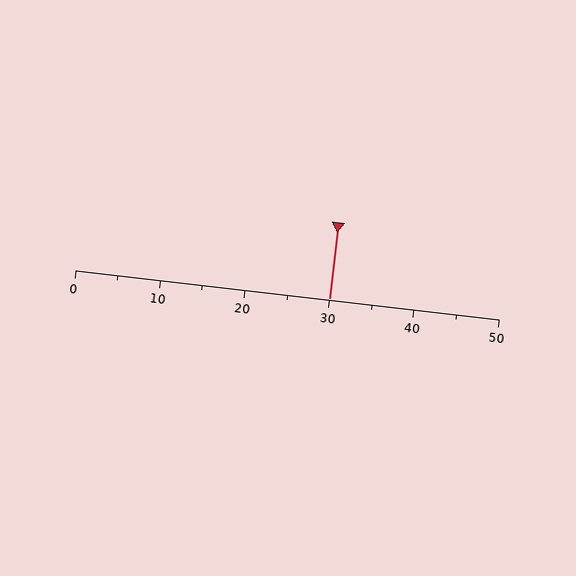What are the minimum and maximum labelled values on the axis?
The axis runs from 0 to 50.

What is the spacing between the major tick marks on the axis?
The major ticks are spaced 10 apart.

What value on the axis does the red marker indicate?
The marker indicates approximately 30.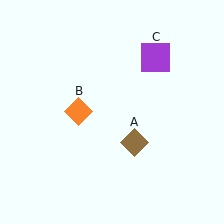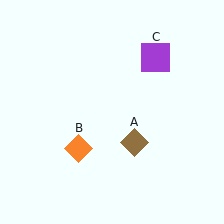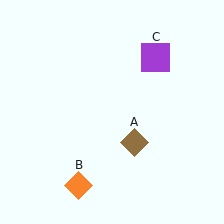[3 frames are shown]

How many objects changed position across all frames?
1 object changed position: orange diamond (object B).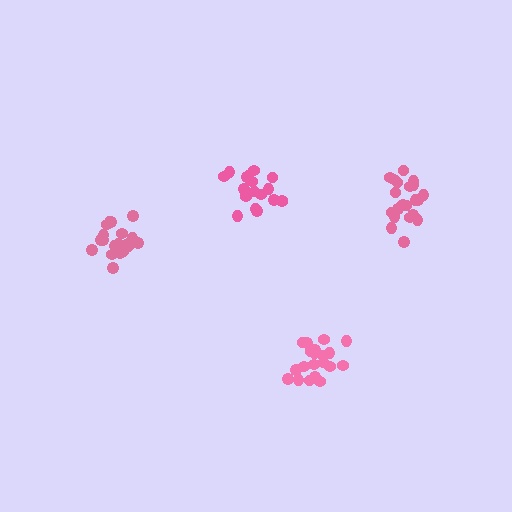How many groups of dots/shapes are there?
There are 4 groups.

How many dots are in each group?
Group 1: 21 dots, Group 2: 20 dots, Group 3: 18 dots, Group 4: 21 dots (80 total).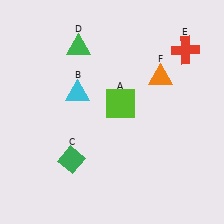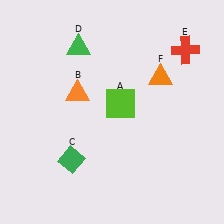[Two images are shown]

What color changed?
The triangle (B) changed from cyan in Image 1 to orange in Image 2.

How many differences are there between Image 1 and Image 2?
There is 1 difference between the two images.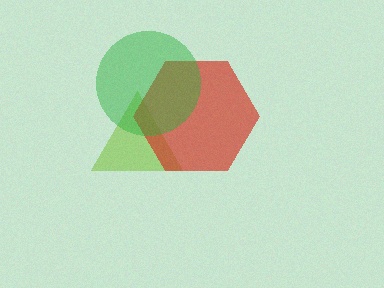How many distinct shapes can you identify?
There are 3 distinct shapes: a lime triangle, a red hexagon, a green circle.